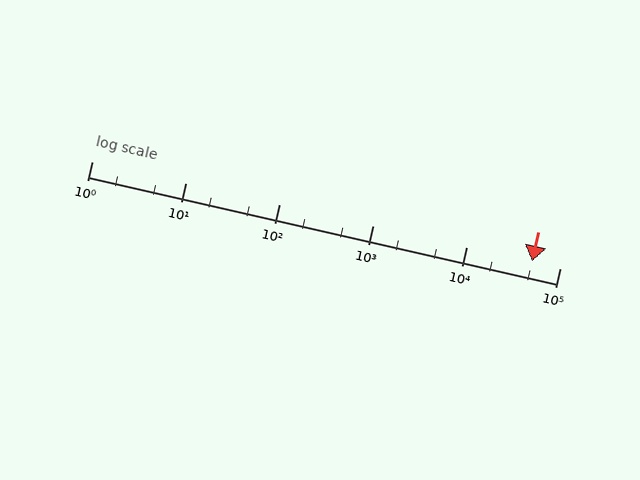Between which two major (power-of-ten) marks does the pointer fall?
The pointer is between 10000 and 100000.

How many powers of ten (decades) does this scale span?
The scale spans 5 decades, from 1 to 100000.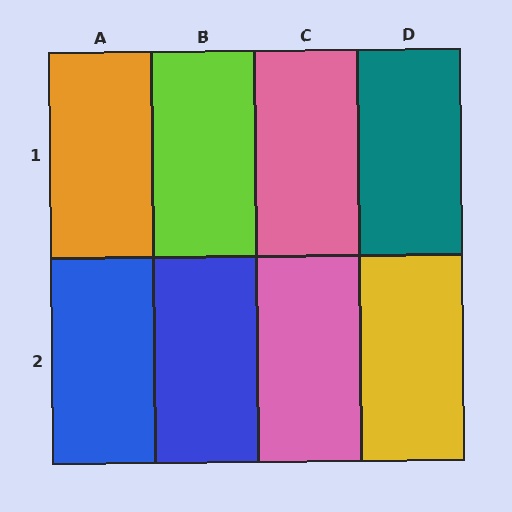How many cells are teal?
1 cell is teal.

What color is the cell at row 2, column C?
Pink.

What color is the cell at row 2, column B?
Blue.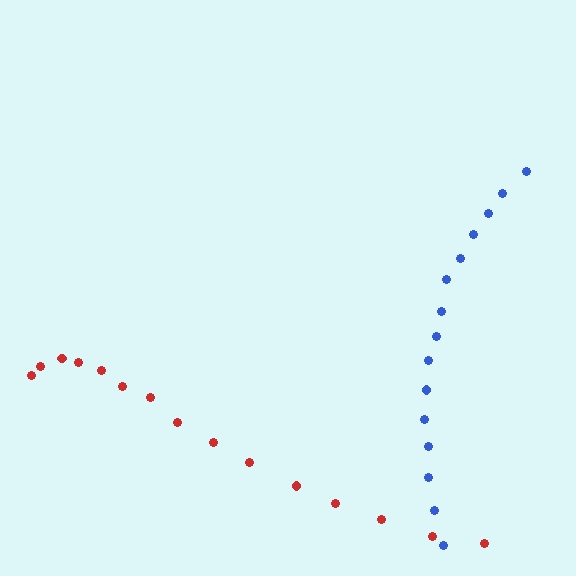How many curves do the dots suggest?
There are 2 distinct paths.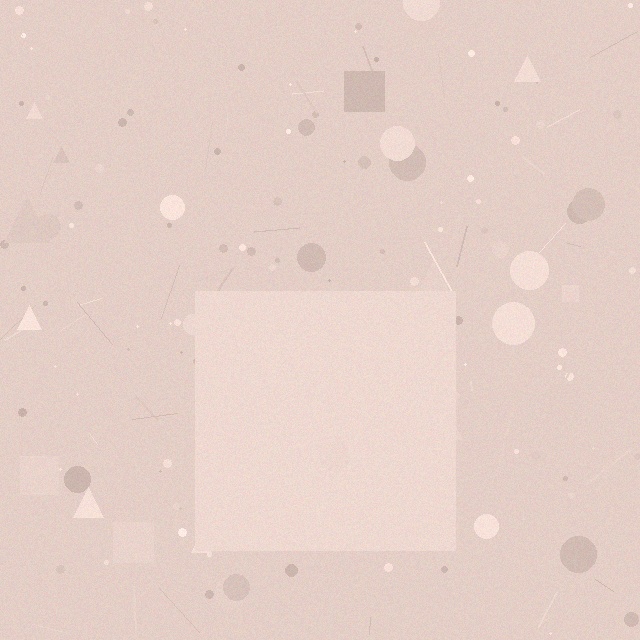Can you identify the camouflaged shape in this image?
The camouflaged shape is a square.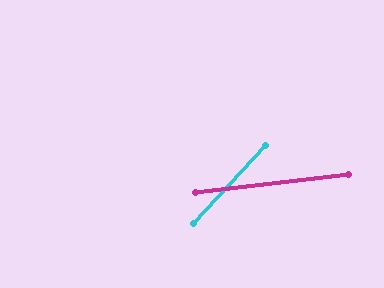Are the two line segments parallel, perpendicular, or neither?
Neither parallel nor perpendicular — they differ by about 41°.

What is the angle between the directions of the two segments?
Approximately 41 degrees.